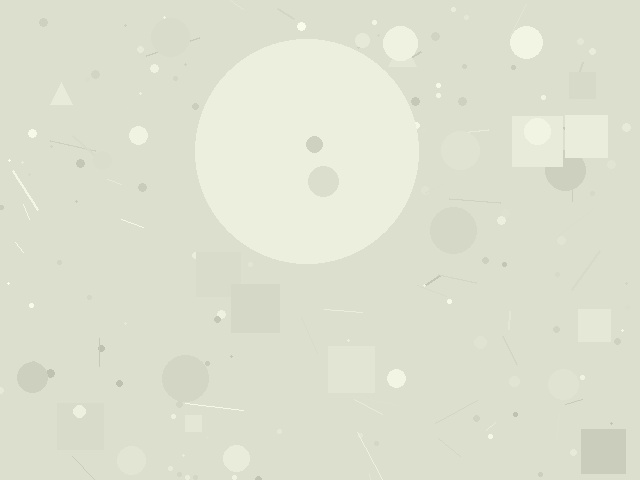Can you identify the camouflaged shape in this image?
The camouflaged shape is a circle.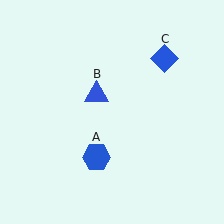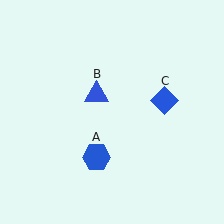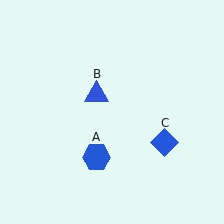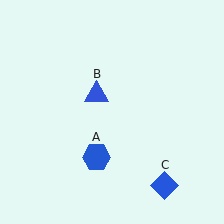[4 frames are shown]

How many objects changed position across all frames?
1 object changed position: blue diamond (object C).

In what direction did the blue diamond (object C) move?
The blue diamond (object C) moved down.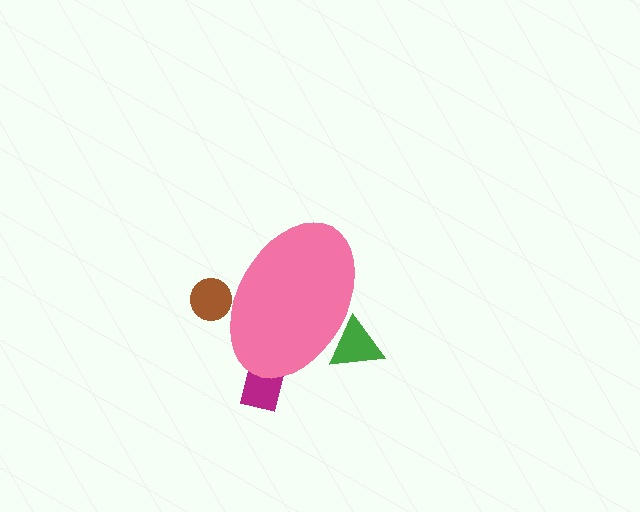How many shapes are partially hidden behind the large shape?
3 shapes are partially hidden.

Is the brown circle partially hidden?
Yes, the brown circle is partially hidden behind the pink ellipse.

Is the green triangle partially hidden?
Yes, the green triangle is partially hidden behind the pink ellipse.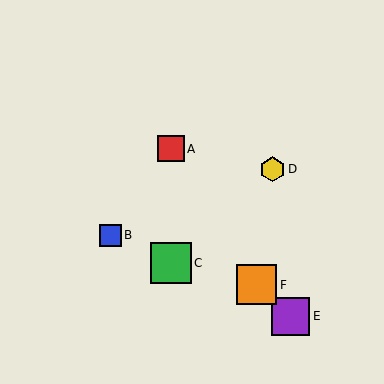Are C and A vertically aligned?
Yes, both are at x≈171.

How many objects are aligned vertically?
2 objects (A, C) are aligned vertically.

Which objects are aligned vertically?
Objects A, C are aligned vertically.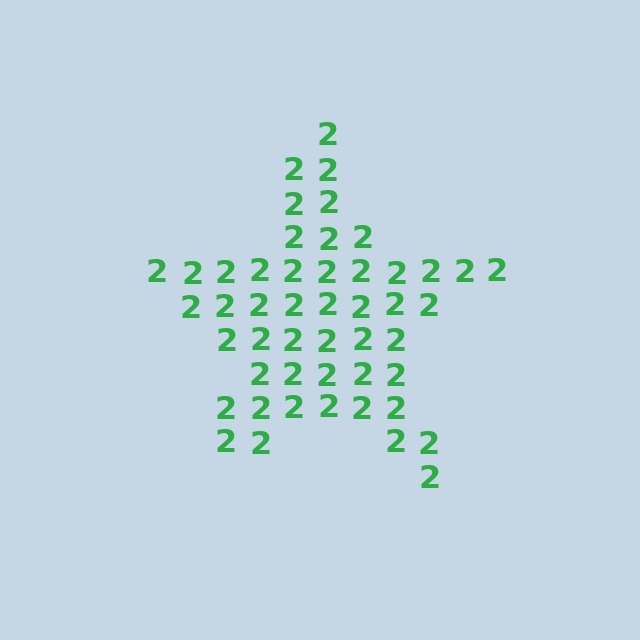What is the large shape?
The large shape is a star.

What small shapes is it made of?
It is made of small digit 2's.